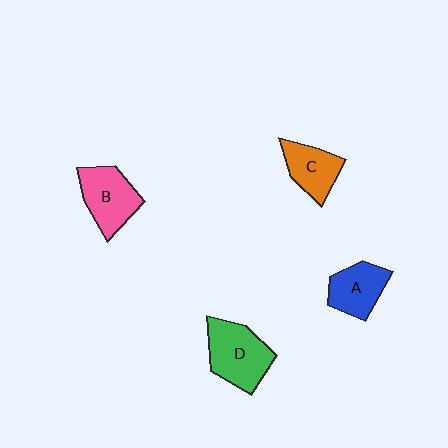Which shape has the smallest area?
Shape C (orange).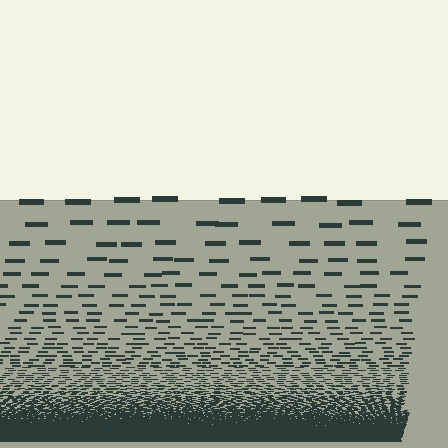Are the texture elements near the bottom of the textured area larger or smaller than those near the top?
Smaller. The gradient is inverted — elements near the bottom are smaller and denser.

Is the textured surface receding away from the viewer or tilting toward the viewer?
The surface appears to tilt toward the viewer. Texture elements get larger and sparser toward the top.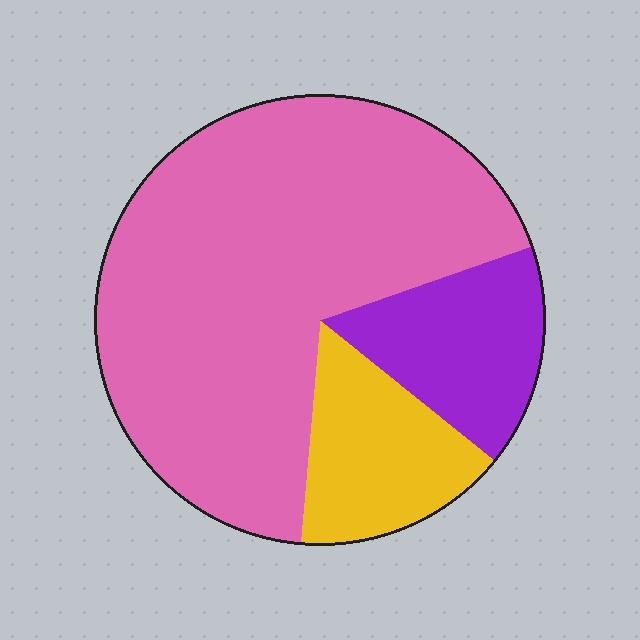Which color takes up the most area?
Pink, at roughly 70%.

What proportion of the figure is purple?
Purple takes up about one sixth (1/6) of the figure.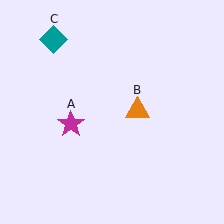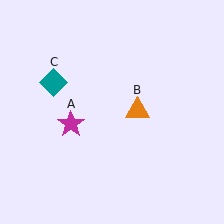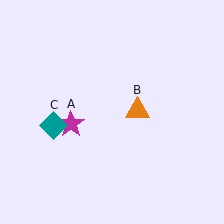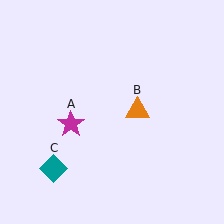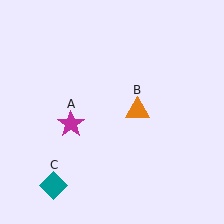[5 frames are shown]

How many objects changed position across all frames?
1 object changed position: teal diamond (object C).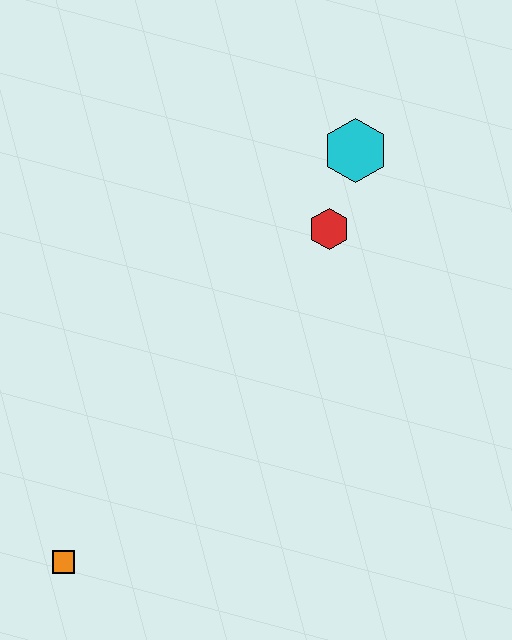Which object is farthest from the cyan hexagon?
The orange square is farthest from the cyan hexagon.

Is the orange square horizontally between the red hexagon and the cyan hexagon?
No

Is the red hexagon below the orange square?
No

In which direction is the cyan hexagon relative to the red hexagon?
The cyan hexagon is above the red hexagon.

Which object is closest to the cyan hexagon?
The red hexagon is closest to the cyan hexagon.